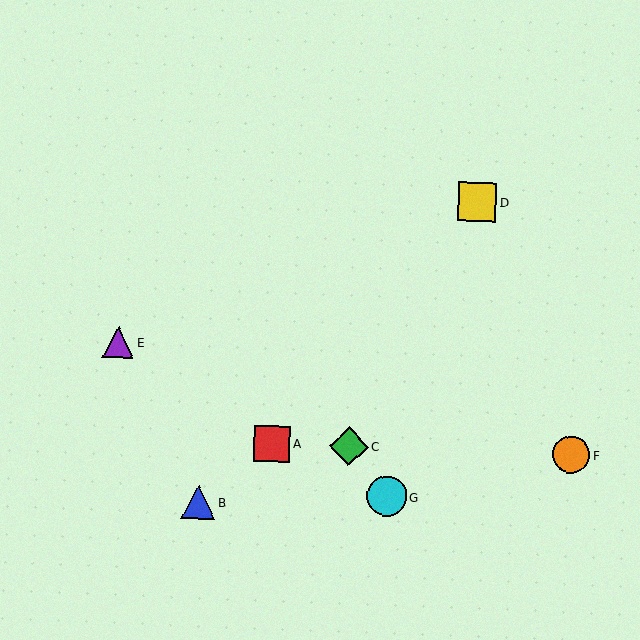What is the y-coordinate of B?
Object B is at y≈502.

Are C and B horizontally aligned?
No, C is at y≈447 and B is at y≈502.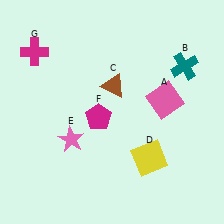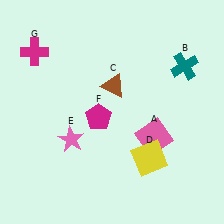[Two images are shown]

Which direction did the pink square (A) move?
The pink square (A) moved down.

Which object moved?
The pink square (A) moved down.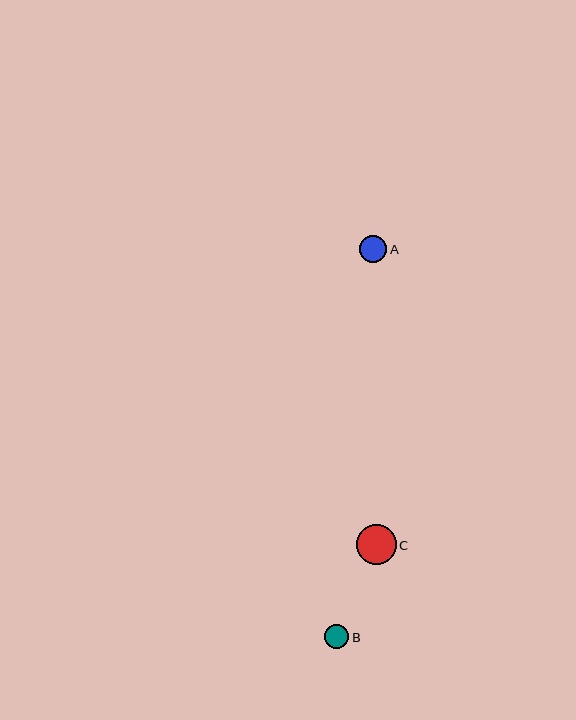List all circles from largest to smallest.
From largest to smallest: C, A, B.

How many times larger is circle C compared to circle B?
Circle C is approximately 1.6 times the size of circle B.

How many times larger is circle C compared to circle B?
Circle C is approximately 1.6 times the size of circle B.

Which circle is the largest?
Circle C is the largest with a size of approximately 40 pixels.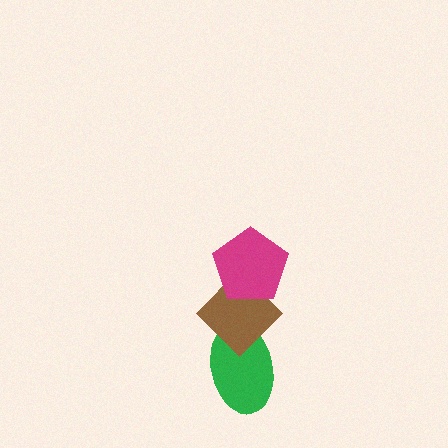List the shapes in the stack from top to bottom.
From top to bottom: the magenta pentagon, the brown diamond, the green ellipse.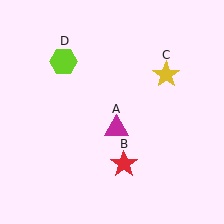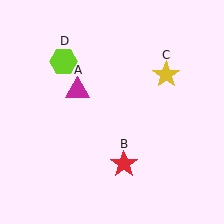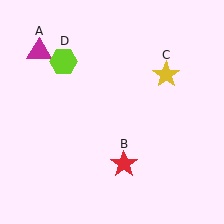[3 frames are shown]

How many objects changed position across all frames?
1 object changed position: magenta triangle (object A).